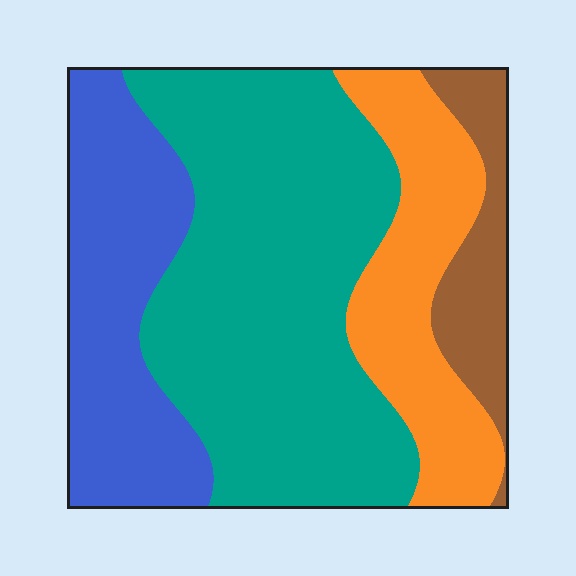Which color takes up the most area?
Teal, at roughly 45%.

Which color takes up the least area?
Brown, at roughly 10%.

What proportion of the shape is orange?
Orange covers 19% of the shape.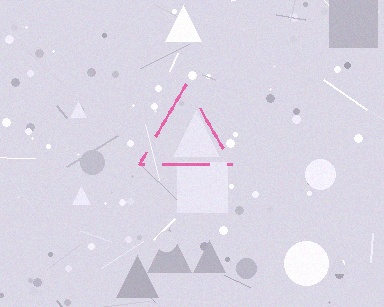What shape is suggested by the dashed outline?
The dashed outline suggests a triangle.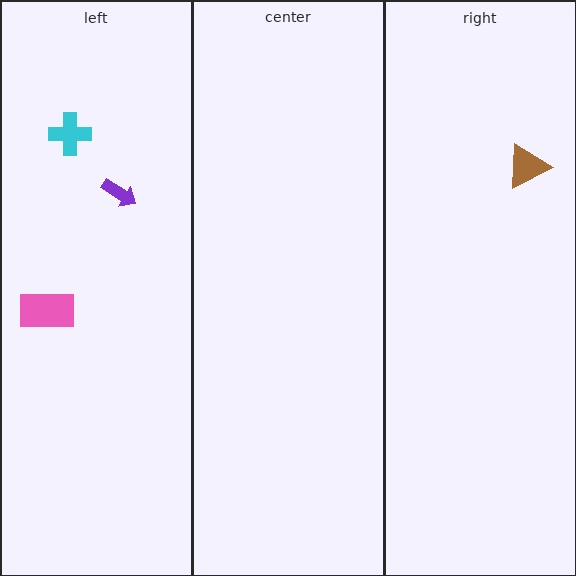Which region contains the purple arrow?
The left region.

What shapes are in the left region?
The pink rectangle, the purple arrow, the cyan cross.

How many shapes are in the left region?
3.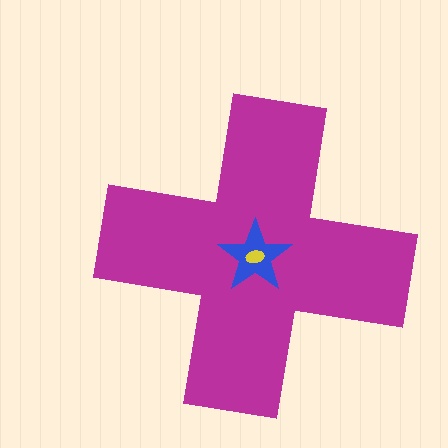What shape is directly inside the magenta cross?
The blue star.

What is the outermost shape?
The magenta cross.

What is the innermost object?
The yellow ellipse.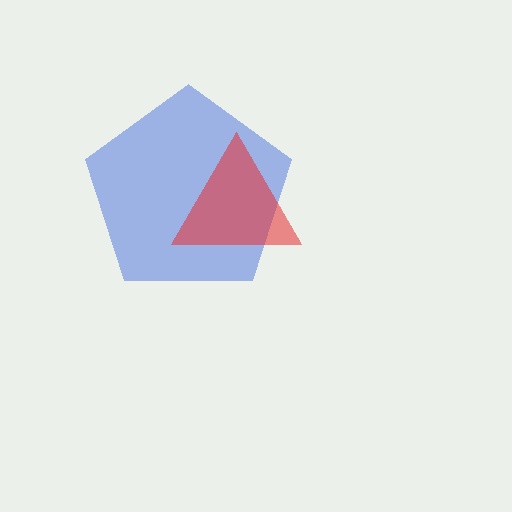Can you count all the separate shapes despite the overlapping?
Yes, there are 2 separate shapes.